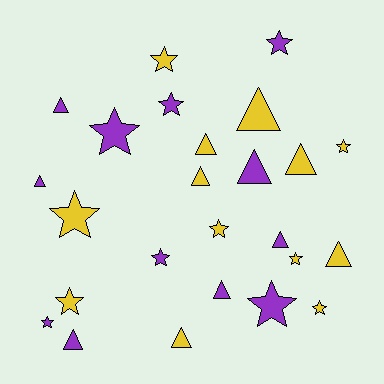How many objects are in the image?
There are 25 objects.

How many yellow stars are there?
There are 7 yellow stars.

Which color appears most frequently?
Yellow, with 13 objects.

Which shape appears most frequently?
Star, with 13 objects.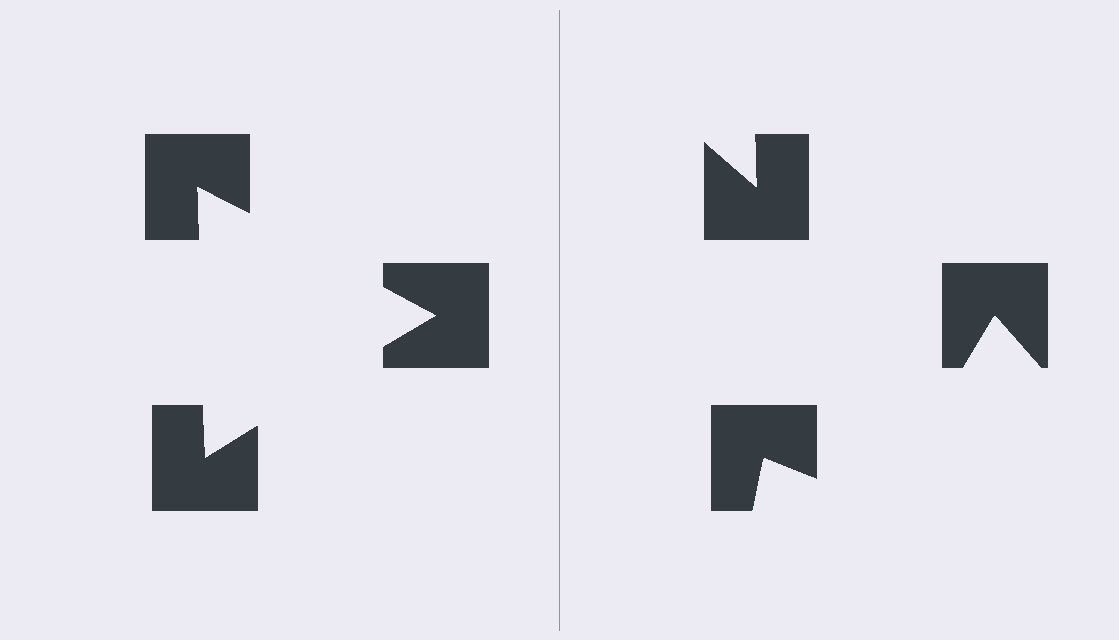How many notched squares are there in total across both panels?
6 — 3 on each side.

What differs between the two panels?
The notched squares are positioned identically on both sides; only the wedge orientations differ. On the left they align to a triangle; on the right they are misaligned.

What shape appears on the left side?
An illusory triangle.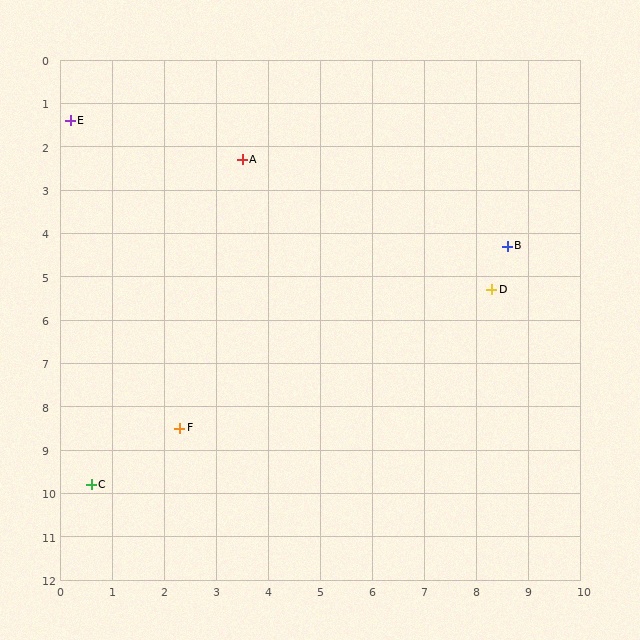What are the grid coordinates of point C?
Point C is at approximately (0.6, 9.8).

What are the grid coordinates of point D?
Point D is at approximately (8.3, 5.3).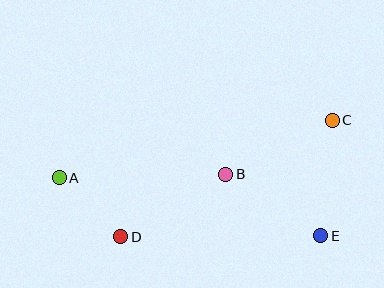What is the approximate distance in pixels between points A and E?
The distance between A and E is approximately 268 pixels.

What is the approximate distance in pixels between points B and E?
The distance between B and E is approximately 113 pixels.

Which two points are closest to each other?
Points A and D are closest to each other.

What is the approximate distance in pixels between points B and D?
The distance between B and D is approximately 123 pixels.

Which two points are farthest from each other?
Points A and C are farthest from each other.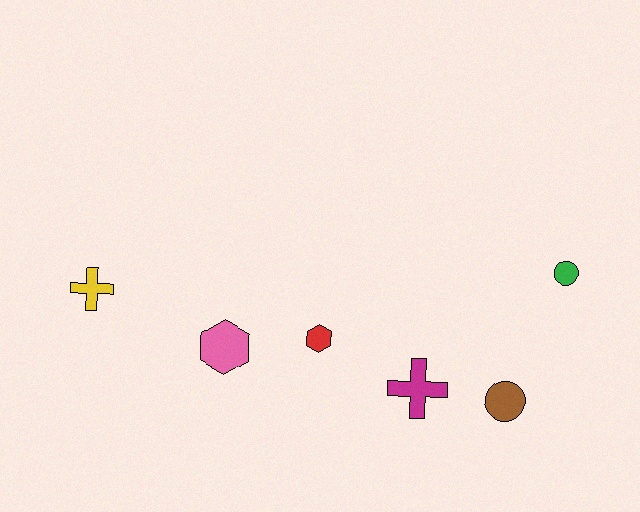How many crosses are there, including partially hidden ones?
There are 2 crosses.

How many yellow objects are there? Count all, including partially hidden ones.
There is 1 yellow object.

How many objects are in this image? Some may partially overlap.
There are 6 objects.